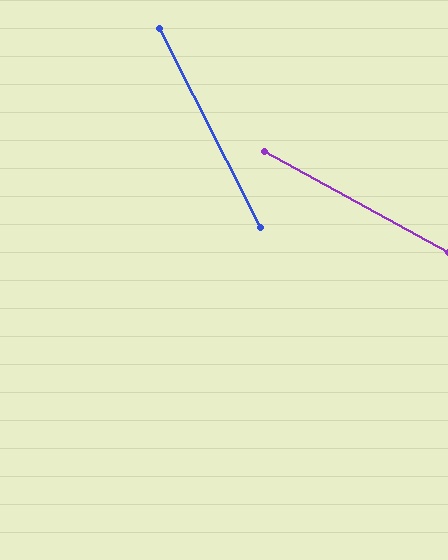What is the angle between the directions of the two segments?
Approximately 34 degrees.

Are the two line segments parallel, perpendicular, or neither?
Neither parallel nor perpendicular — they differ by about 34°.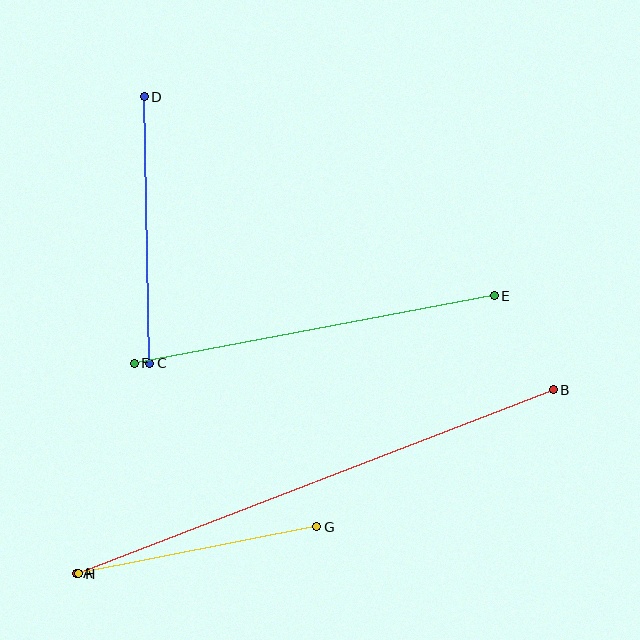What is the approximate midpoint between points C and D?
The midpoint is at approximately (147, 230) pixels.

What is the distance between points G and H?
The distance is approximately 243 pixels.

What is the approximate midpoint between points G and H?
The midpoint is at approximately (198, 550) pixels.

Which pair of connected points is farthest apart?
Points A and B are farthest apart.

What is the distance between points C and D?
The distance is approximately 267 pixels.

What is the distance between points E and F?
The distance is approximately 366 pixels.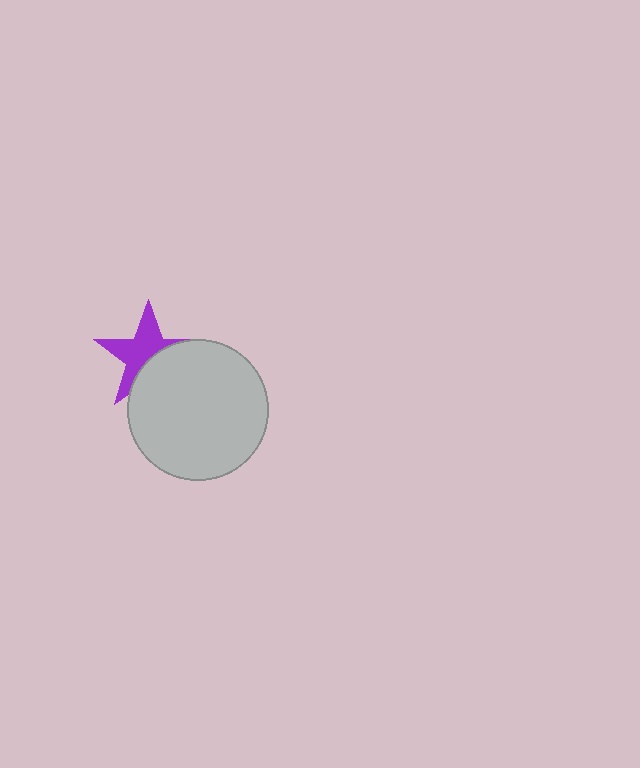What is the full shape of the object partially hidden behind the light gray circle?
The partially hidden object is a purple star.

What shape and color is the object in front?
The object in front is a light gray circle.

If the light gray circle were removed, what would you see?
You would see the complete purple star.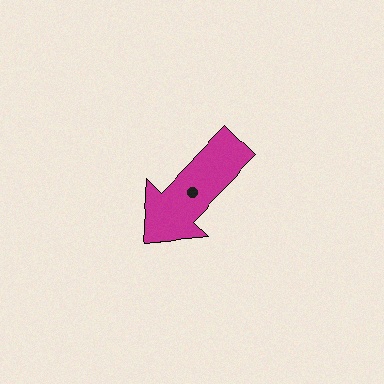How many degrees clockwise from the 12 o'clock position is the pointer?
Approximately 225 degrees.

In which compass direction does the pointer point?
Southwest.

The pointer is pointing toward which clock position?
Roughly 7 o'clock.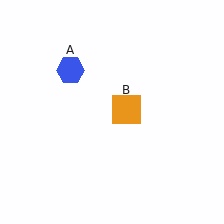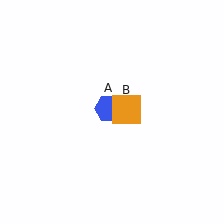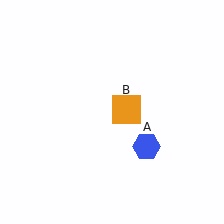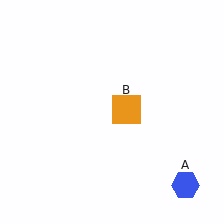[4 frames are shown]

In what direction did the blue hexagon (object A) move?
The blue hexagon (object A) moved down and to the right.